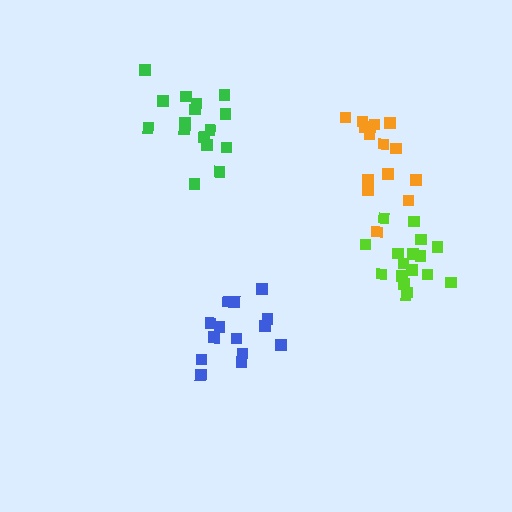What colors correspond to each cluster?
The clusters are colored: blue, orange, green, lime.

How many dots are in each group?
Group 1: 14 dots, Group 2: 14 dots, Group 3: 16 dots, Group 4: 17 dots (61 total).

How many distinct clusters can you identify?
There are 4 distinct clusters.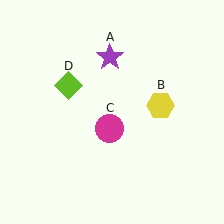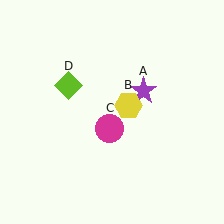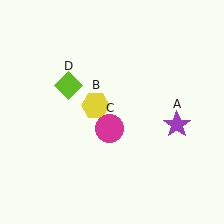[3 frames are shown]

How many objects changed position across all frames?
2 objects changed position: purple star (object A), yellow hexagon (object B).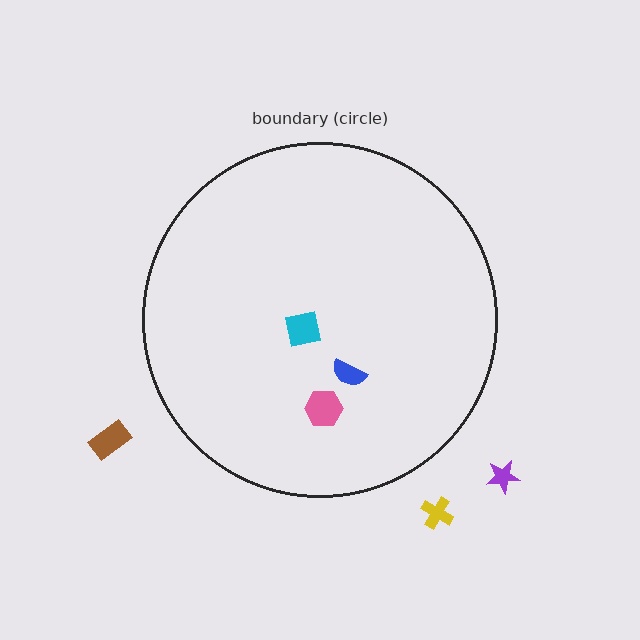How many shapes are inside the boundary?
3 inside, 3 outside.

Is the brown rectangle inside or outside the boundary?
Outside.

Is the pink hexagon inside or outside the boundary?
Inside.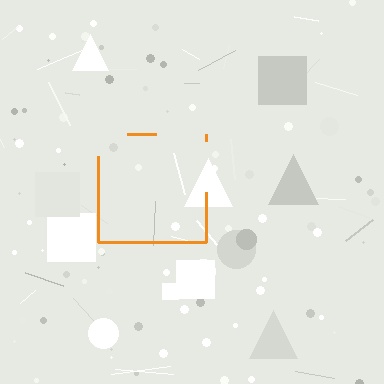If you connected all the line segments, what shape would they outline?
They would outline a square.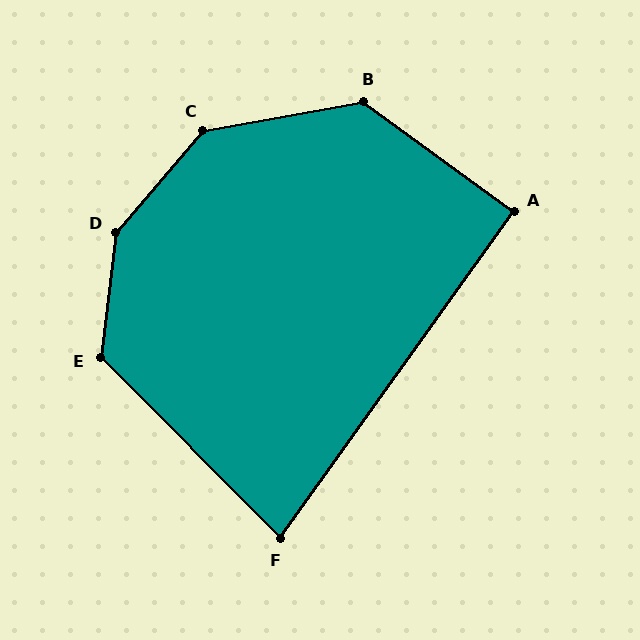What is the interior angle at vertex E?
Approximately 129 degrees (obtuse).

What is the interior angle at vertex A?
Approximately 90 degrees (approximately right).